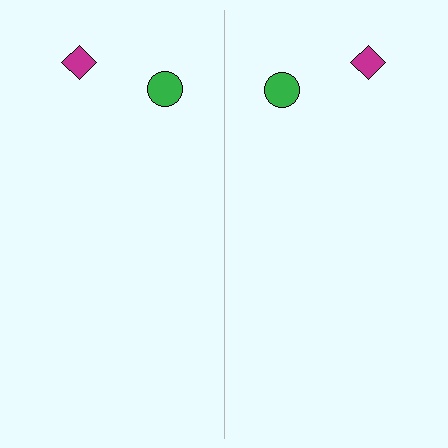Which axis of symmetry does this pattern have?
The pattern has a vertical axis of symmetry running through the center of the image.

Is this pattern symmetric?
Yes, this pattern has bilateral (reflection) symmetry.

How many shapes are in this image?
There are 4 shapes in this image.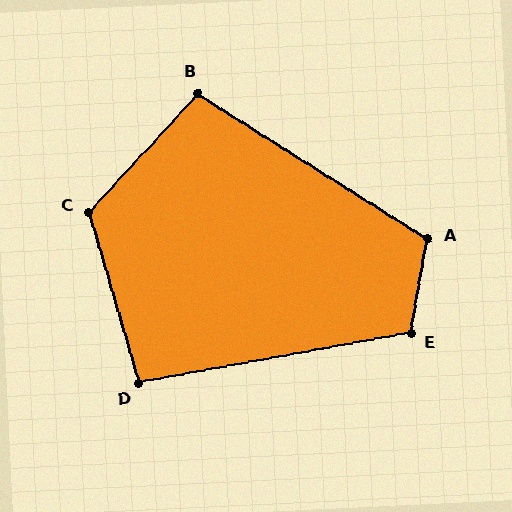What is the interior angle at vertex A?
Approximately 112 degrees (obtuse).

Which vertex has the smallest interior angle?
D, at approximately 96 degrees.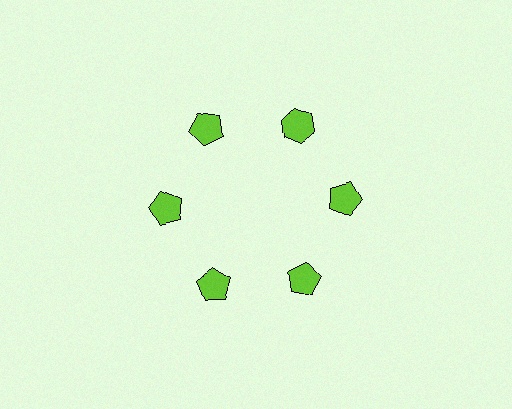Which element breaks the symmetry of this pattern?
The lime hexagon at roughly the 1 o'clock position breaks the symmetry. All other shapes are lime pentagons.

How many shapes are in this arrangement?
There are 6 shapes arranged in a ring pattern.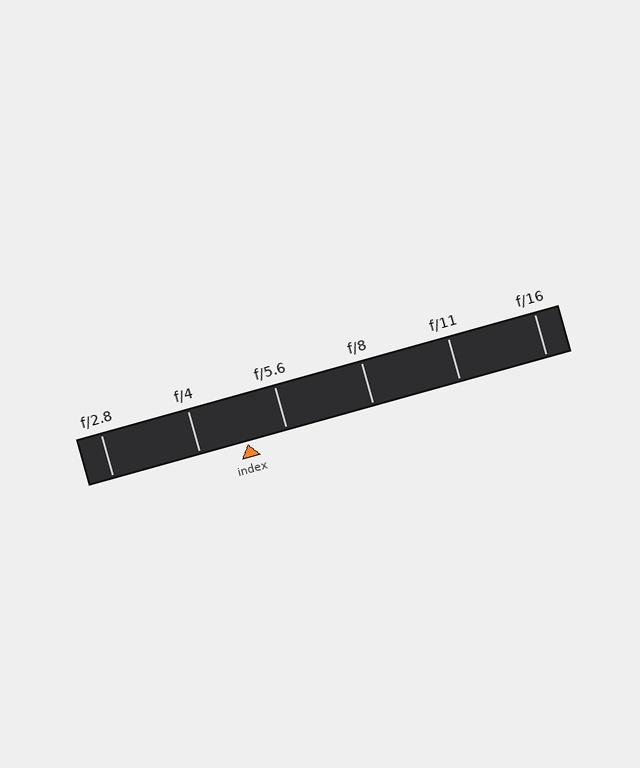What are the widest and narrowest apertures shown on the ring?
The widest aperture shown is f/2.8 and the narrowest is f/16.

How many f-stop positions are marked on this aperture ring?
There are 6 f-stop positions marked.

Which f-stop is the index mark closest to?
The index mark is closest to f/5.6.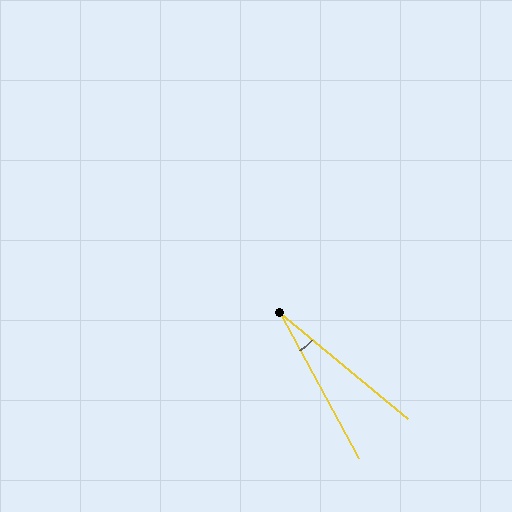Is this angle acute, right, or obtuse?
It is acute.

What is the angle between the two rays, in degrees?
Approximately 22 degrees.